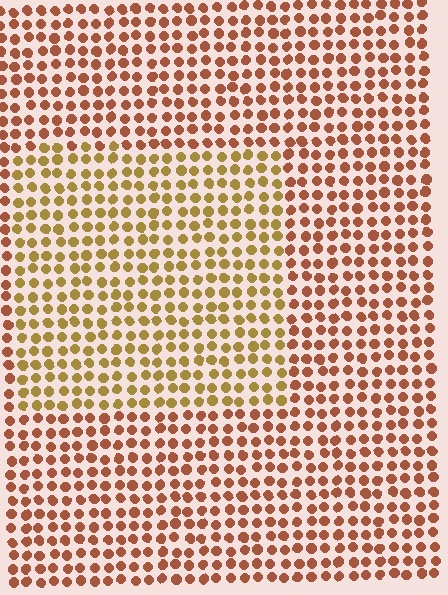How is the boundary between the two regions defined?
The boundary is defined purely by a slight shift in hue (about 32 degrees). Spacing, size, and orientation are identical on both sides.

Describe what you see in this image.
The image is filled with small brown elements in a uniform arrangement. A rectangle-shaped region is visible where the elements are tinted to a slightly different hue, forming a subtle color boundary.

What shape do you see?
I see a rectangle.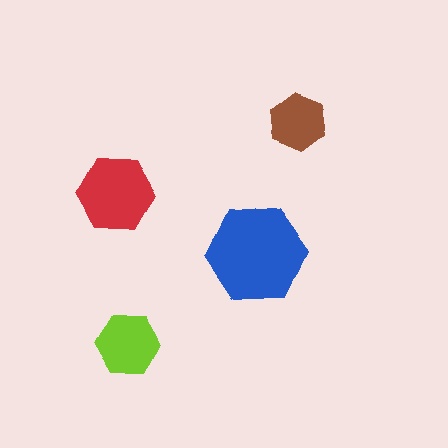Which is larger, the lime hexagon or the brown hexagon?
The lime one.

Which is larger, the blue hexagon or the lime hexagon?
The blue one.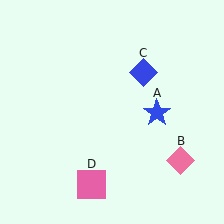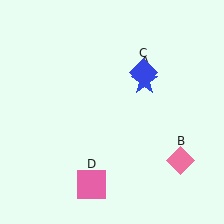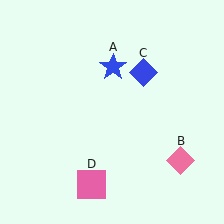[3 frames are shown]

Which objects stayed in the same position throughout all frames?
Pink diamond (object B) and blue diamond (object C) and pink square (object D) remained stationary.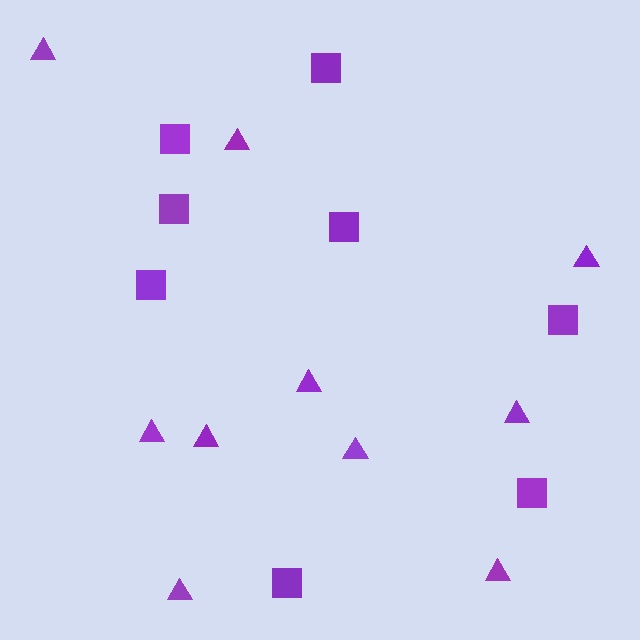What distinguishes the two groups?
There are 2 groups: one group of squares (8) and one group of triangles (10).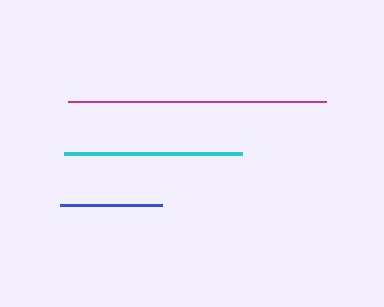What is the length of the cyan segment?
The cyan segment is approximately 178 pixels long.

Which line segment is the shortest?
The blue line is the shortest at approximately 102 pixels.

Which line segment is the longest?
The magenta line is the longest at approximately 258 pixels.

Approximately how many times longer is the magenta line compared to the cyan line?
The magenta line is approximately 1.4 times the length of the cyan line.